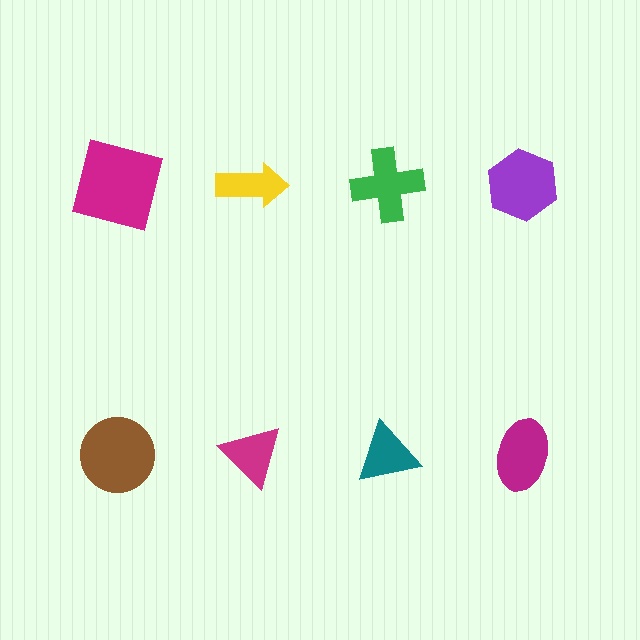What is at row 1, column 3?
A green cross.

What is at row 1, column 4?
A purple hexagon.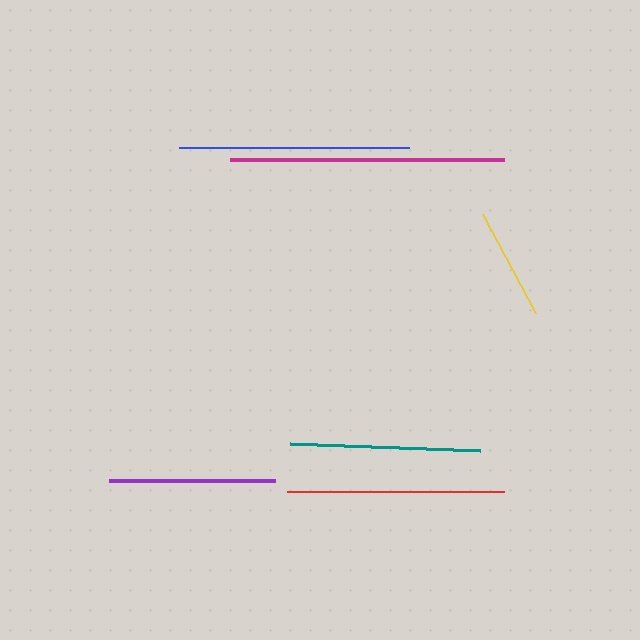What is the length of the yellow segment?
The yellow segment is approximately 113 pixels long.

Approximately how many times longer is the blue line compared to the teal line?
The blue line is approximately 1.2 times the length of the teal line.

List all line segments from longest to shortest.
From longest to shortest: magenta, blue, red, teal, purple, yellow.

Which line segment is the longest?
The magenta line is the longest at approximately 275 pixels.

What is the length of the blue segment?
The blue segment is approximately 230 pixels long.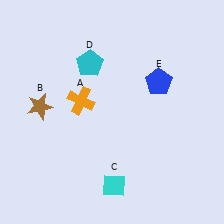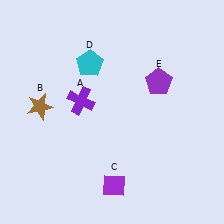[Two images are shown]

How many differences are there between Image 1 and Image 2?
There are 3 differences between the two images.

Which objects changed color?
A changed from orange to purple. C changed from cyan to purple. E changed from blue to purple.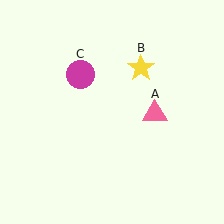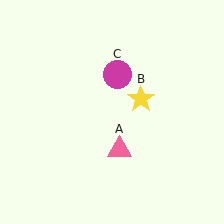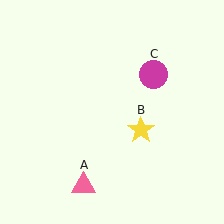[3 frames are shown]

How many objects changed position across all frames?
3 objects changed position: pink triangle (object A), yellow star (object B), magenta circle (object C).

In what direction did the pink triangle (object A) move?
The pink triangle (object A) moved down and to the left.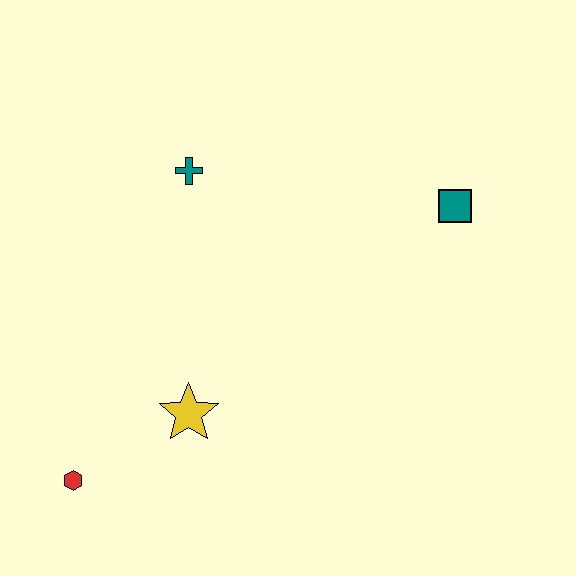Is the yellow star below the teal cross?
Yes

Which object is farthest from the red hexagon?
The teal square is farthest from the red hexagon.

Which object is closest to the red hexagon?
The yellow star is closest to the red hexagon.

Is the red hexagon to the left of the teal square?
Yes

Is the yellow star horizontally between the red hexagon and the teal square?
Yes